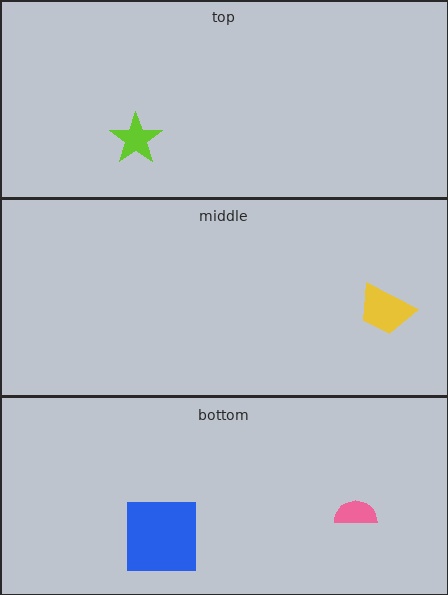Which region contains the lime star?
The top region.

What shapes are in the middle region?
The yellow trapezoid.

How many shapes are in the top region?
1.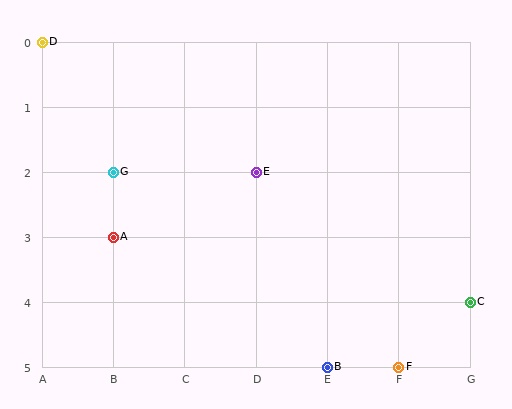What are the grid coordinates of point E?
Point E is at grid coordinates (D, 2).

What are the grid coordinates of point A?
Point A is at grid coordinates (B, 3).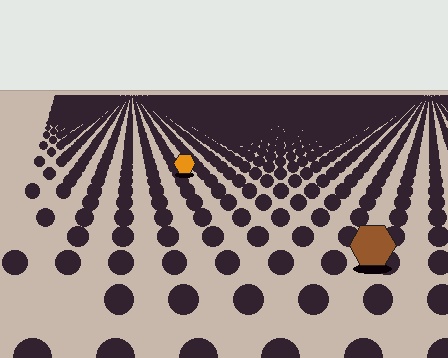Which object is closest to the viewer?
The brown hexagon is closest. The texture marks near it are larger and more spread out.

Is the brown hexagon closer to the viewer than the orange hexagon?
Yes. The brown hexagon is closer — you can tell from the texture gradient: the ground texture is coarser near it.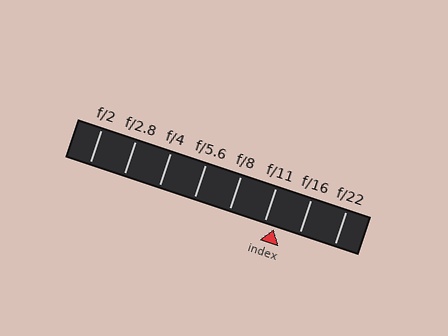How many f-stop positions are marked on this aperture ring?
There are 8 f-stop positions marked.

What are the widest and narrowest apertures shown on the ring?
The widest aperture shown is f/2 and the narrowest is f/22.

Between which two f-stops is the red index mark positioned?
The index mark is between f/11 and f/16.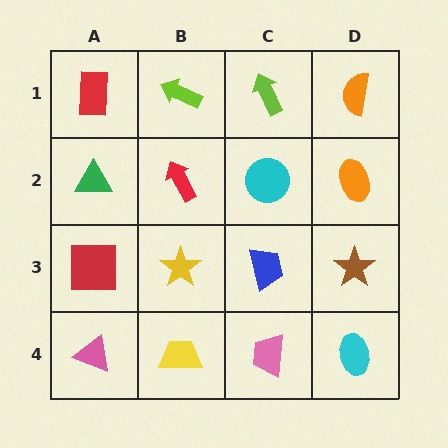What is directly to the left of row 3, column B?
A red square.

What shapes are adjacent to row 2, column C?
A lime arrow (row 1, column C), a blue trapezoid (row 3, column C), a red arrow (row 2, column B), an orange ellipse (row 2, column D).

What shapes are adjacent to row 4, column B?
A yellow star (row 3, column B), a pink triangle (row 4, column A), a pink trapezoid (row 4, column C).